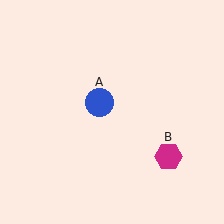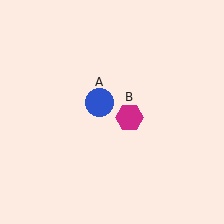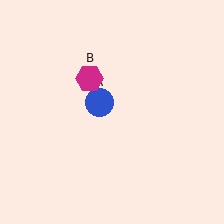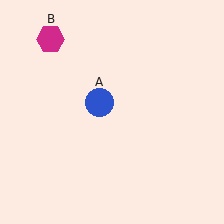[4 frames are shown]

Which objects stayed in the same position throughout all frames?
Blue circle (object A) remained stationary.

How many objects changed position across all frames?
1 object changed position: magenta hexagon (object B).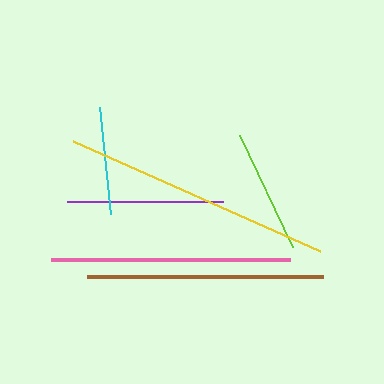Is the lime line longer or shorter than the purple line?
The purple line is longer than the lime line.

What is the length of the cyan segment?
The cyan segment is approximately 107 pixels long.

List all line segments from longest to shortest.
From longest to shortest: yellow, pink, brown, purple, lime, cyan.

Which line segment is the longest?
The yellow line is the longest at approximately 270 pixels.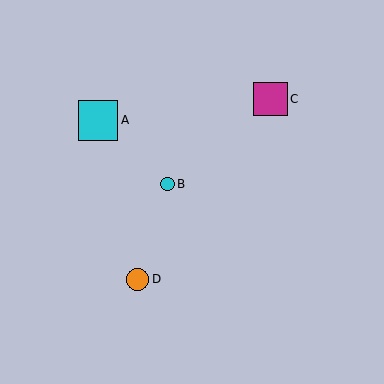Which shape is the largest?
The cyan square (labeled A) is the largest.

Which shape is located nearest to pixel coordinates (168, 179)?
The cyan circle (labeled B) at (168, 184) is nearest to that location.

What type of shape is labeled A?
Shape A is a cyan square.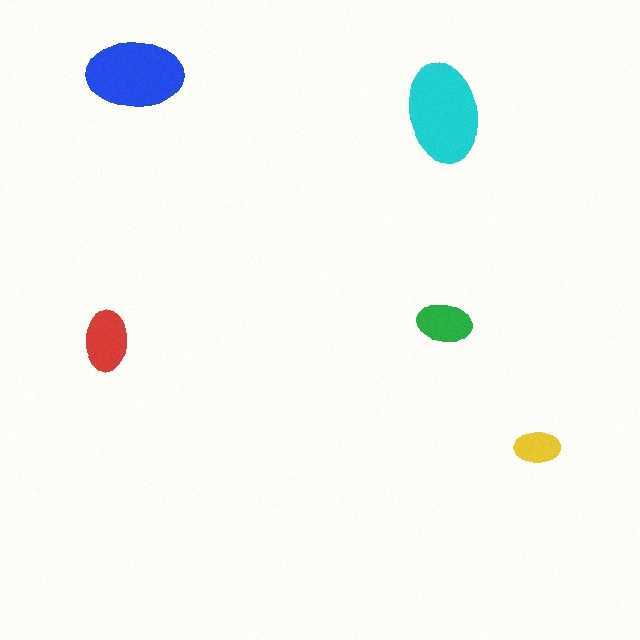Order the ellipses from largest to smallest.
the cyan one, the blue one, the red one, the green one, the yellow one.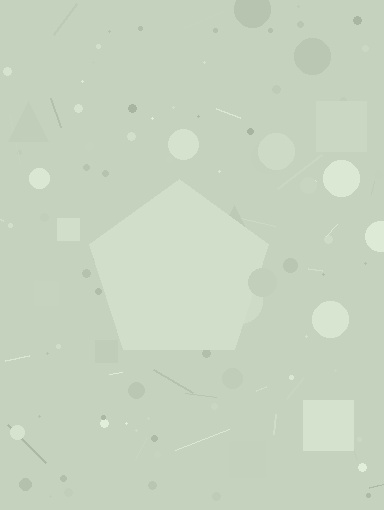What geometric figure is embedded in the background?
A pentagon is embedded in the background.